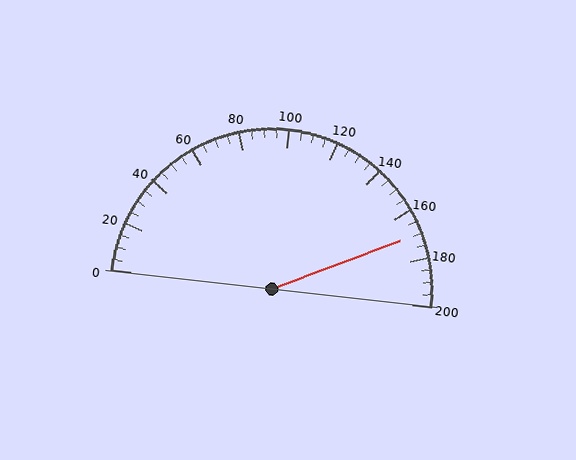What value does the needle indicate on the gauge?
The needle indicates approximately 170.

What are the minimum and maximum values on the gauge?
The gauge ranges from 0 to 200.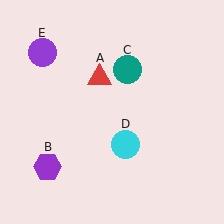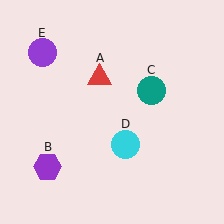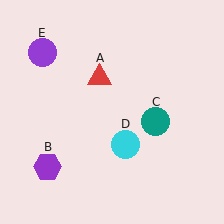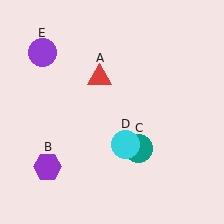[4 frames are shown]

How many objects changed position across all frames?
1 object changed position: teal circle (object C).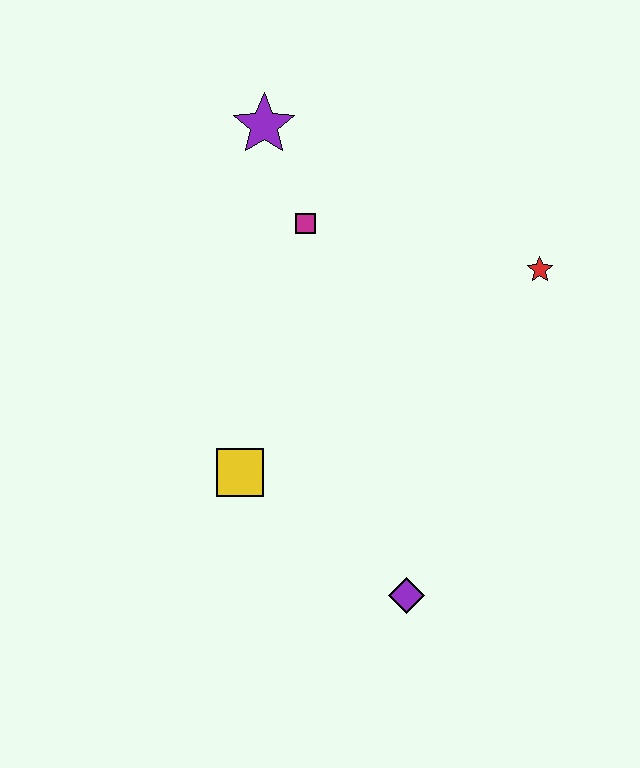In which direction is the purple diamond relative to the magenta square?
The purple diamond is below the magenta square.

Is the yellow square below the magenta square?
Yes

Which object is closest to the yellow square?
The purple diamond is closest to the yellow square.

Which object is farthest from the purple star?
The purple diamond is farthest from the purple star.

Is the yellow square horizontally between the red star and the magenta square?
No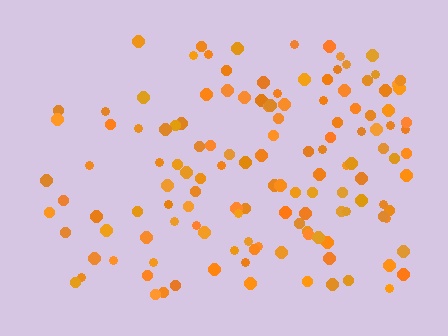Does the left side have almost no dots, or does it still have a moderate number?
Still a moderate number, just noticeably fewer than the right.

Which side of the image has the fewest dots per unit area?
The left.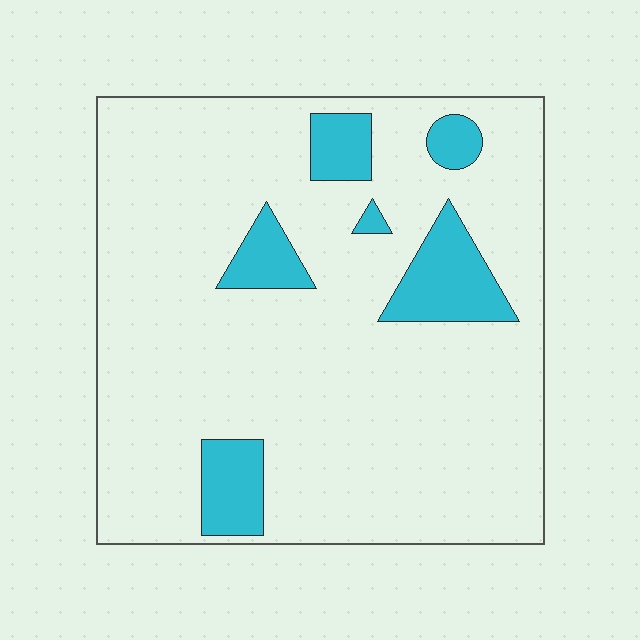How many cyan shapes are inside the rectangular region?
6.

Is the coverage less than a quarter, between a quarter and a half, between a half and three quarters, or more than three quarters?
Less than a quarter.